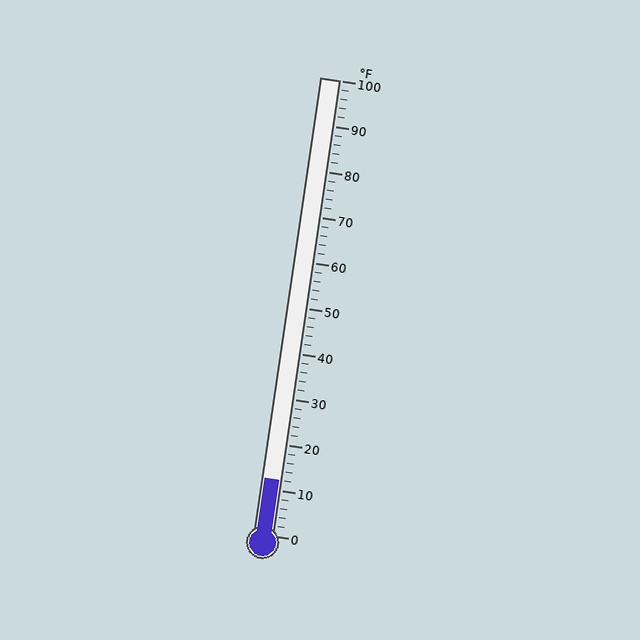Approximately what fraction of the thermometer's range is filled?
The thermometer is filled to approximately 10% of its range.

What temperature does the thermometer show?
The thermometer shows approximately 12°F.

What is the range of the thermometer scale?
The thermometer scale ranges from 0°F to 100°F.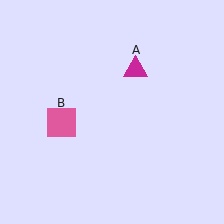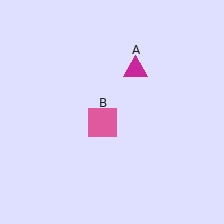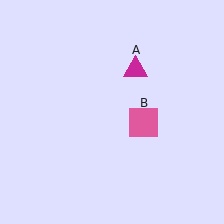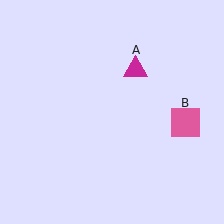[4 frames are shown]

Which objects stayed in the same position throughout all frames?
Magenta triangle (object A) remained stationary.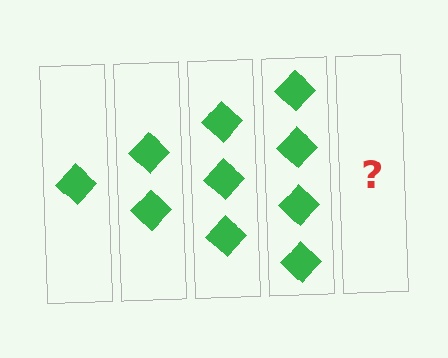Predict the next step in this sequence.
The next step is 5 diamonds.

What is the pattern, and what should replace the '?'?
The pattern is that each step adds one more diamond. The '?' should be 5 diamonds.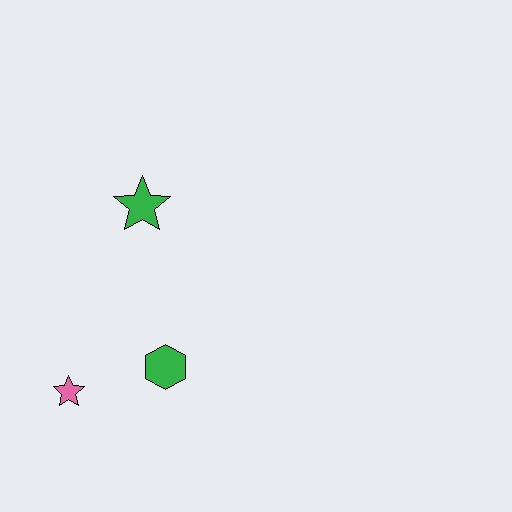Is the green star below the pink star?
No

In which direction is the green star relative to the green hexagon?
The green star is above the green hexagon.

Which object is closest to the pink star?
The green hexagon is closest to the pink star.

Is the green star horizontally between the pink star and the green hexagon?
Yes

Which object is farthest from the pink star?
The green star is farthest from the pink star.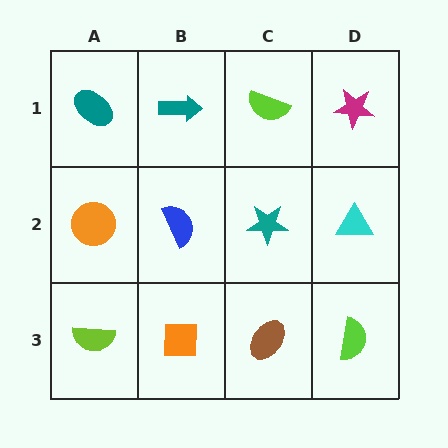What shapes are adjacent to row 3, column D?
A cyan triangle (row 2, column D), a brown ellipse (row 3, column C).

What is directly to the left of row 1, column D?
A lime semicircle.